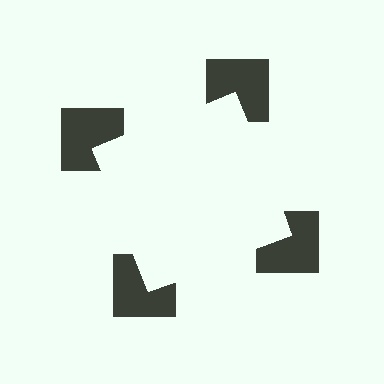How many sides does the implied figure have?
4 sides.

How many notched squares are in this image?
There are 4 — one at each vertex of the illusory square.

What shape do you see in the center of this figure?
An illusory square — its edges are inferred from the aligned wedge cuts in the notched squares, not physically drawn.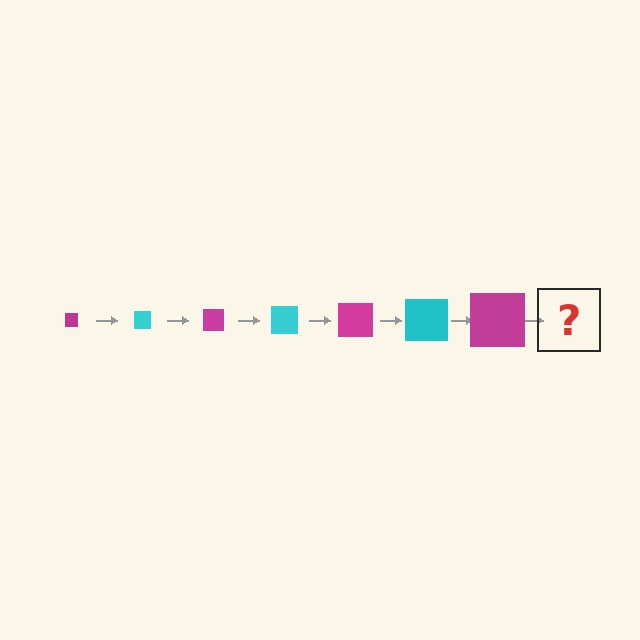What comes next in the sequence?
The next element should be a cyan square, larger than the previous one.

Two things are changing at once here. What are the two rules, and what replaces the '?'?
The two rules are that the square grows larger each step and the color cycles through magenta and cyan. The '?' should be a cyan square, larger than the previous one.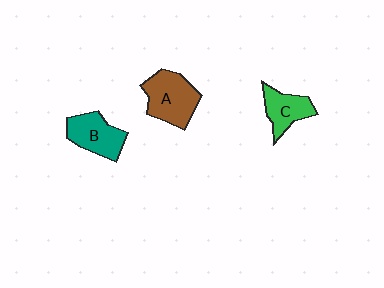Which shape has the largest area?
Shape A (brown).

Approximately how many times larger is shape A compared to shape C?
Approximately 1.5 times.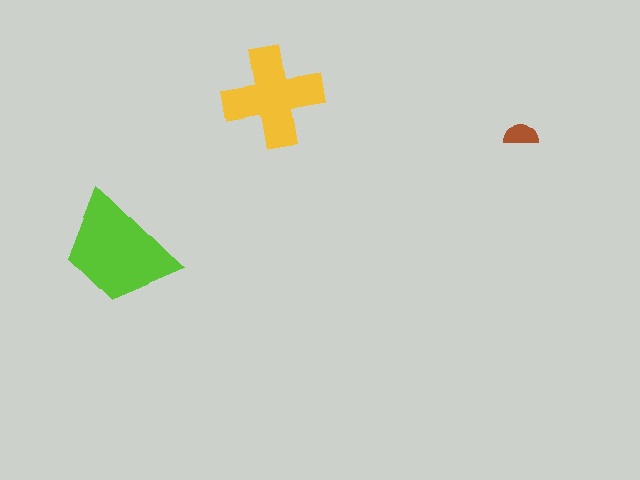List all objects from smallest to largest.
The brown semicircle, the yellow cross, the lime trapezoid.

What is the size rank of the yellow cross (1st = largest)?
2nd.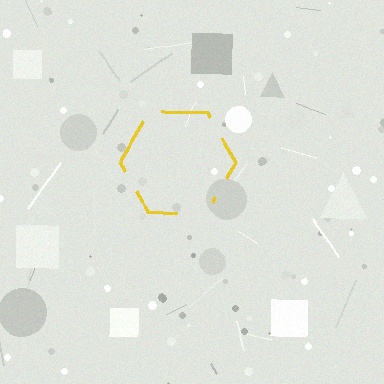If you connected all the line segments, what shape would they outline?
They would outline a hexagon.